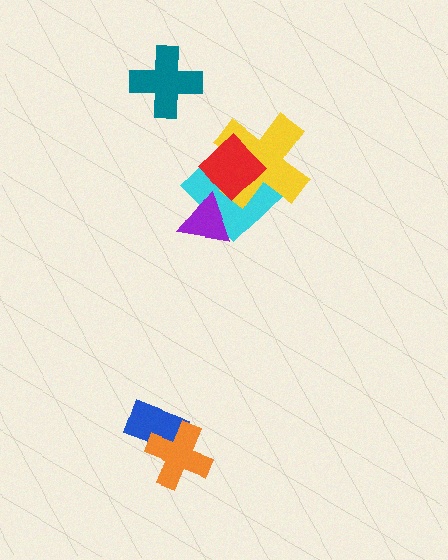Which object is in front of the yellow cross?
The red diamond is in front of the yellow cross.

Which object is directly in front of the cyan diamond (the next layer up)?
The yellow cross is directly in front of the cyan diamond.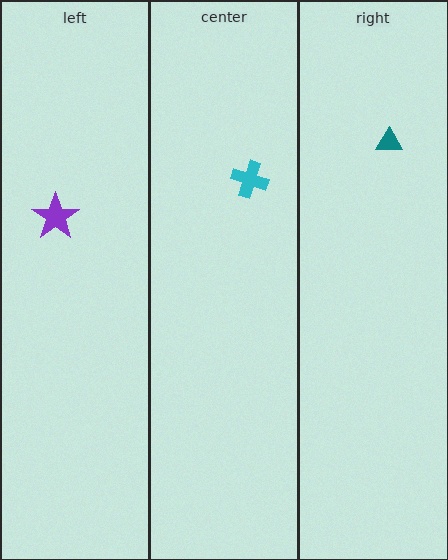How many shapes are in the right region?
1.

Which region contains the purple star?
The left region.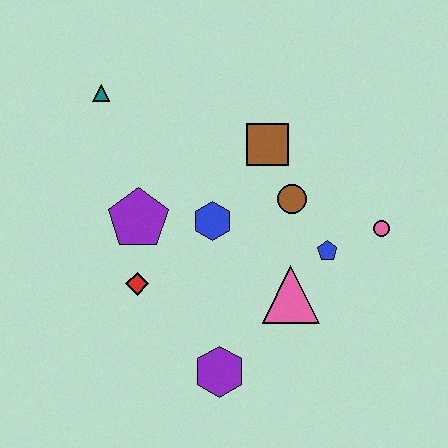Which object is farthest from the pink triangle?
The teal triangle is farthest from the pink triangle.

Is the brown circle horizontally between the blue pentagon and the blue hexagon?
Yes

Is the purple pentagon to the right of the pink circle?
No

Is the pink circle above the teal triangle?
No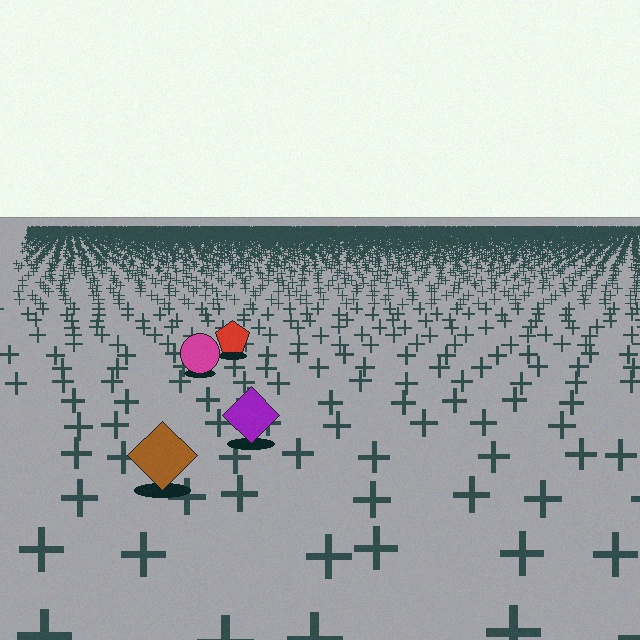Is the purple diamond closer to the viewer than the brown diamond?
No. The brown diamond is closer — you can tell from the texture gradient: the ground texture is coarser near it.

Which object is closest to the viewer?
The brown diamond is closest. The texture marks near it are larger and more spread out.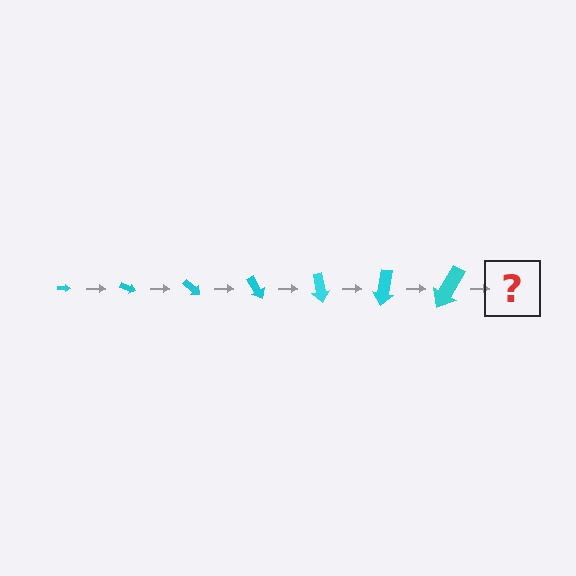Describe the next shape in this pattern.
It should be an arrow, larger than the previous one and rotated 140 degrees from the start.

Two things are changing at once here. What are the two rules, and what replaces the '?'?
The two rules are that the arrow grows larger each step and it rotates 20 degrees each step. The '?' should be an arrow, larger than the previous one and rotated 140 degrees from the start.